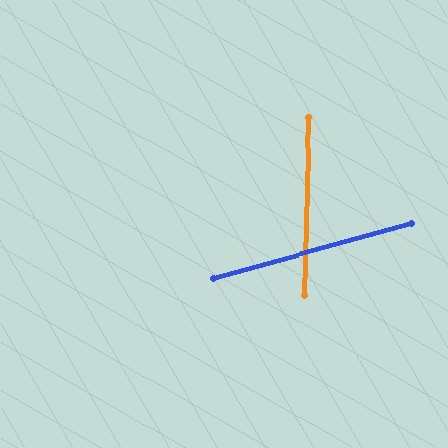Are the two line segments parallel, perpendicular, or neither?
Neither parallel nor perpendicular — they differ by about 73°.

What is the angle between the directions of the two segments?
Approximately 73 degrees.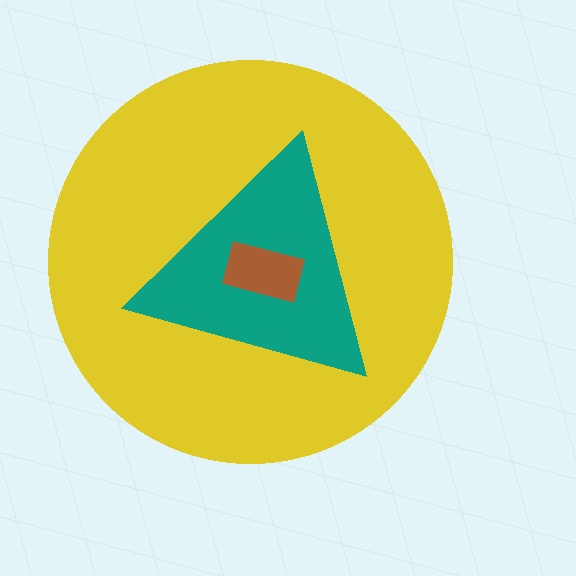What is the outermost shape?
The yellow circle.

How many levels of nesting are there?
3.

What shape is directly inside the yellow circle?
The teal triangle.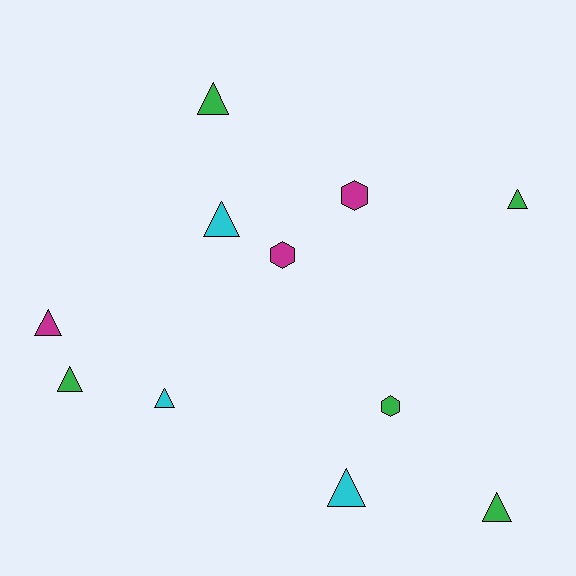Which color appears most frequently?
Green, with 5 objects.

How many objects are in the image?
There are 11 objects.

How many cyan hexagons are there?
There are no cyan hexagons.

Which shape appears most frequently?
Triangle, with 8 objects.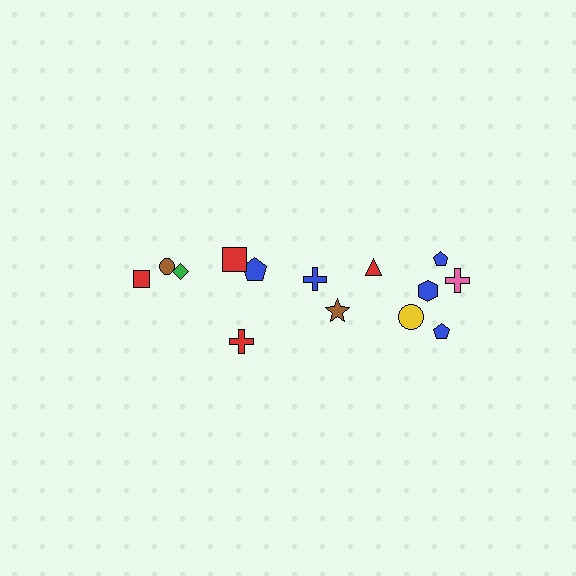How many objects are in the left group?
There are 6 objects.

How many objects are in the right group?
There are 8 objects.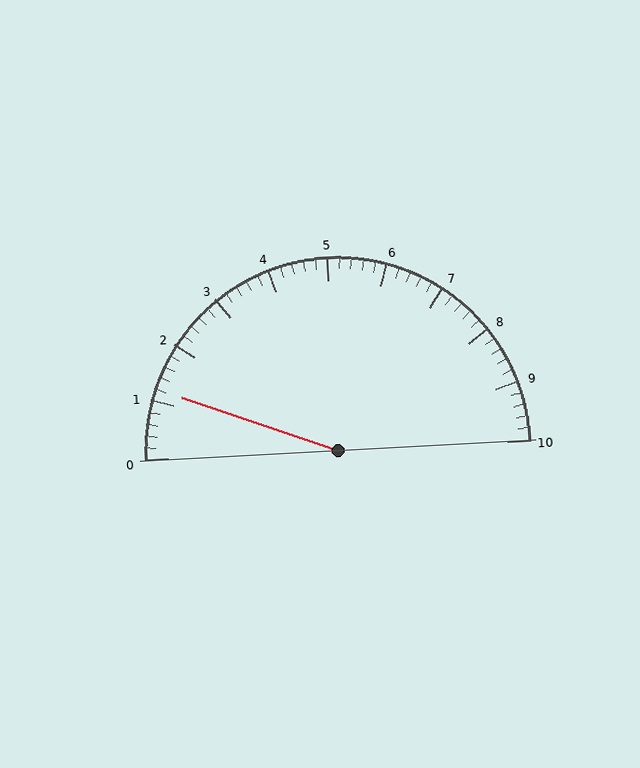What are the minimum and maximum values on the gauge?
The gauge ranges from 0 to 10.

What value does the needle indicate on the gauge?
The needle indicates approximately 1.2.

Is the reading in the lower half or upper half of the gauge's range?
The reading is in the lower half of the range (0 to 10).